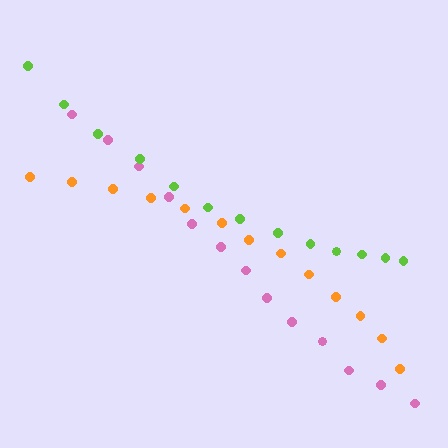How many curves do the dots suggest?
There are 3 distinct paths.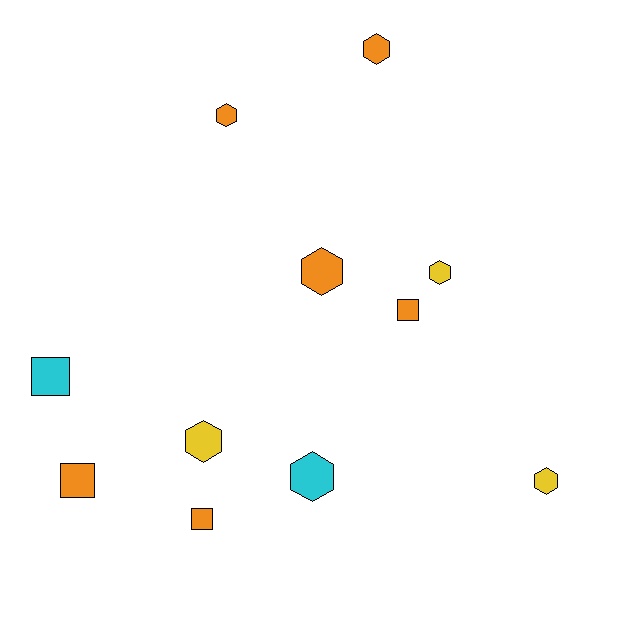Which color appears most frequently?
Orange, with 6 objects.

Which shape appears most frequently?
Hexagon, with 7 objects.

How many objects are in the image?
There are 11 objects.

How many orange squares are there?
There are 3 orange squares.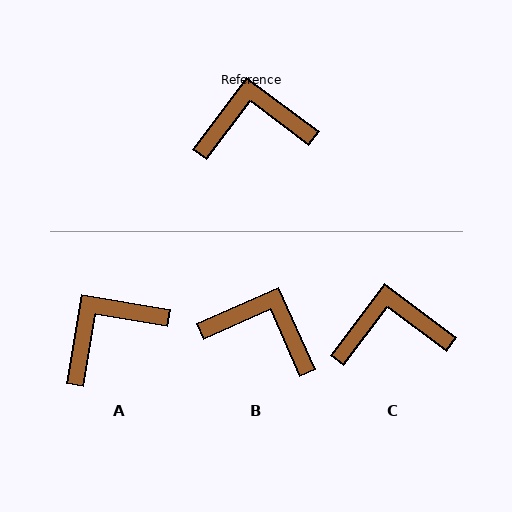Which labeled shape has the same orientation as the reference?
C.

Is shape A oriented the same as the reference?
No, it is off by about 27 degrees.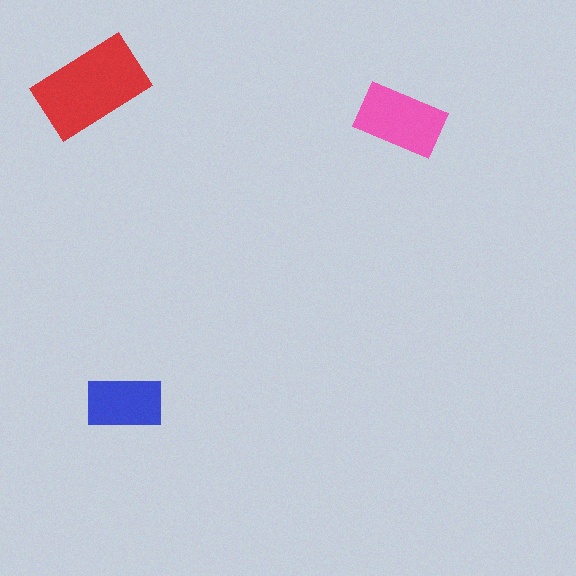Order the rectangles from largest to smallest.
the red one, the pink one, the blue one.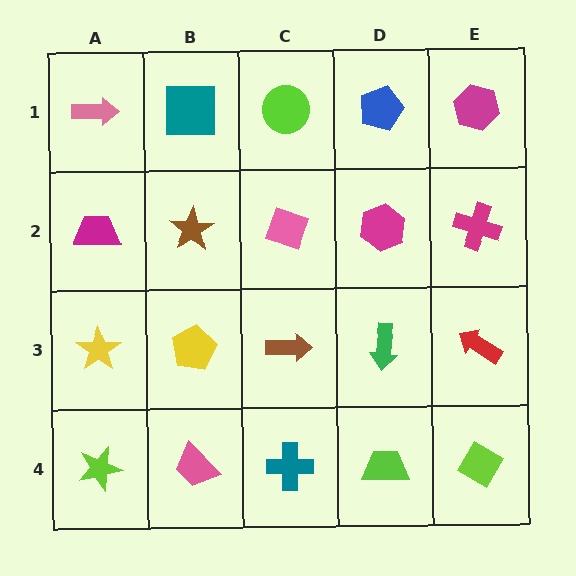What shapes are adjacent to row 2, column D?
A blue pentagon (row 1, column D), a green arrow (row 3, column D), a pink diamond (row 2, column C), a magenta cross (row 2, column E).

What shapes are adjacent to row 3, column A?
A magenta trapezoid (row 2, column A), a lime star (row 4, column A), a yellow pentagon (row 3, column B).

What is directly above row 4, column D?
A green arrow.